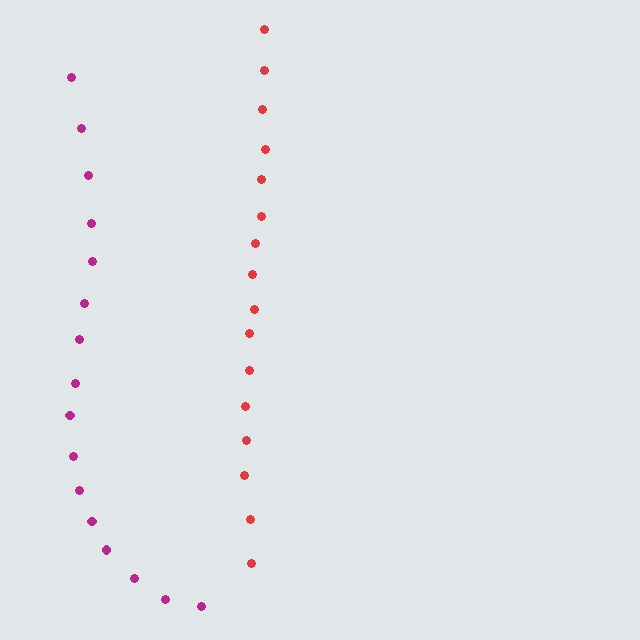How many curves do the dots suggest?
There are 2 distinct paths.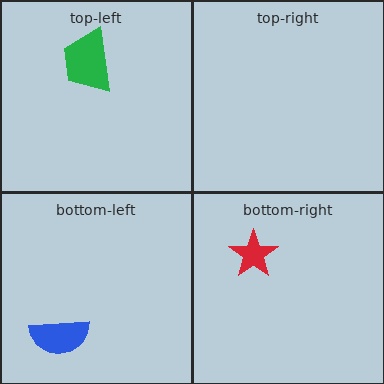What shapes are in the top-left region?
The green trapezoid.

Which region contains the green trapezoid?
The top-left region.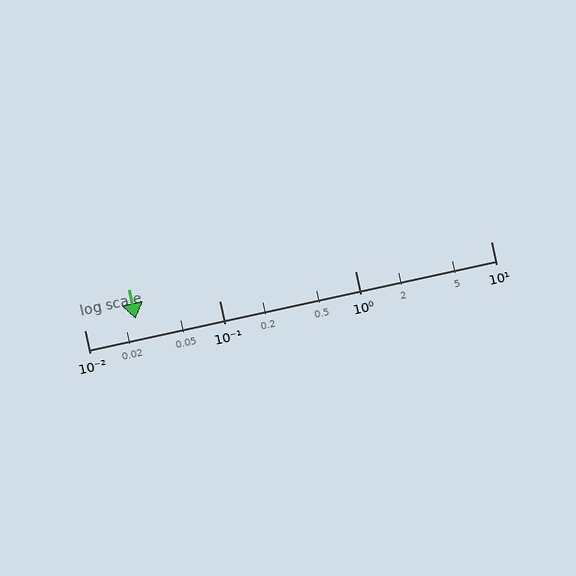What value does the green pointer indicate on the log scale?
The pointer indicates approximately 0.024.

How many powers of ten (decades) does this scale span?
The scale spans 3 decades, from 0.01 to 10.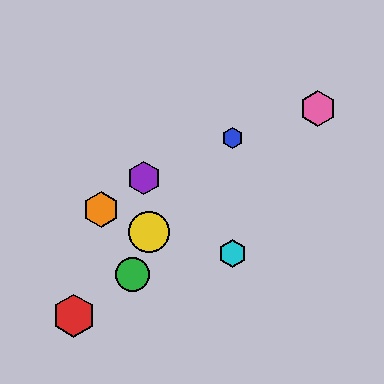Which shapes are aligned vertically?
The blue hexagon, the cyan hexagon are aligned vertically.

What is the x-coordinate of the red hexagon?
The red hexagon is at x≈74.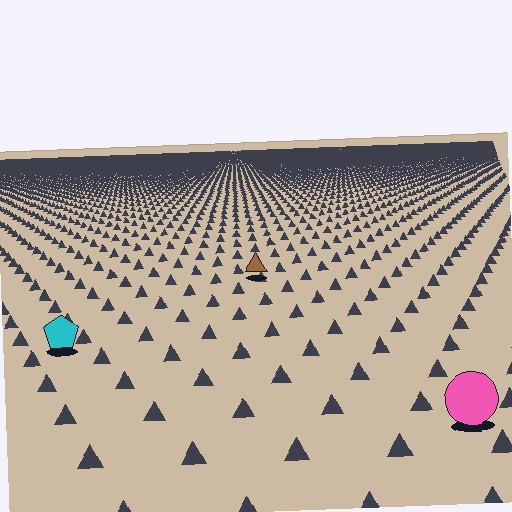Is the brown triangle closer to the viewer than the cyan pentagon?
No. The cyan pentagon is closer — you can tell from the texture gradient: the ground texture is coarser near it.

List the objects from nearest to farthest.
From nearest to farthest: the pink circle, the cyan pentagon, the brown triangle.